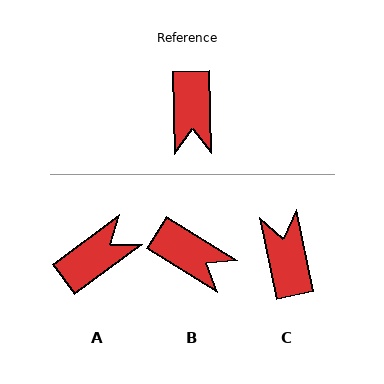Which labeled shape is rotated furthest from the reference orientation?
C, about 169 degrees away.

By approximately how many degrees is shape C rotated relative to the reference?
Approximately 169 degrees clockwise.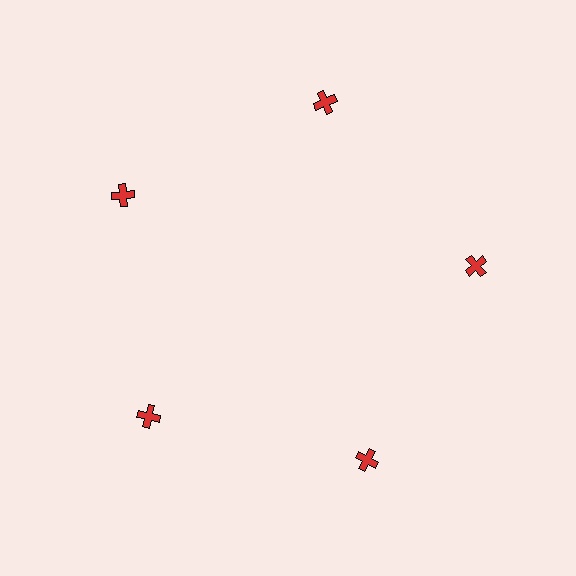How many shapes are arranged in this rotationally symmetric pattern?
There are 5 shapes, arranged in 5 groups of 1.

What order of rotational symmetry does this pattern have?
This pattern has 5-fold rotational symmetry.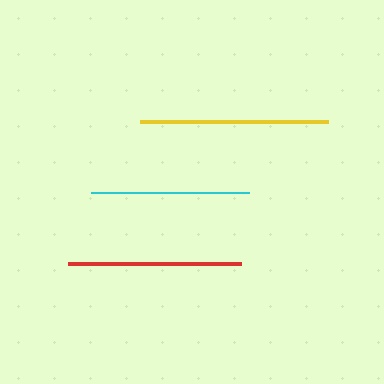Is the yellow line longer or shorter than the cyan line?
The yellow line is longer than the cyan line.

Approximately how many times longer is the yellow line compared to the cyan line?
The yellow line is approximately 1.2 times the length of the cyan line.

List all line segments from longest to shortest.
From longest to shortest: yellow, red, cyan.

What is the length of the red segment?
The red segment is approximately 173 pixels long.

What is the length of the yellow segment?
The yellow segment is approximately 188 pixels long.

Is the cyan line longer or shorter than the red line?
The red line is longer than the cyan line.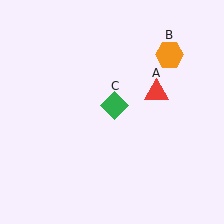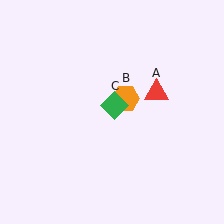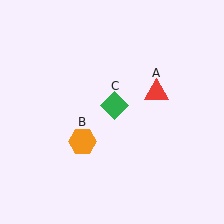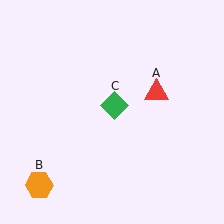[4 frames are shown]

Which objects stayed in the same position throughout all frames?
Red triangle (object A) and green diamond (object C) remained stationary.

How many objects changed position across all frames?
1 object changed position: orange hexagon (object B).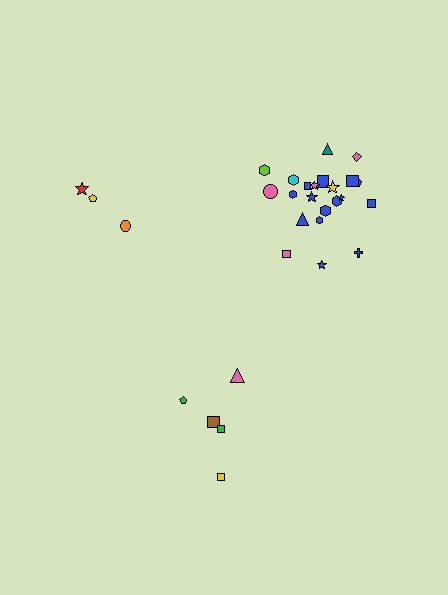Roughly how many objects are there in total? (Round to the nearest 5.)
Roughly 30 objects in total.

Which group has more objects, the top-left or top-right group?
The top-right group.